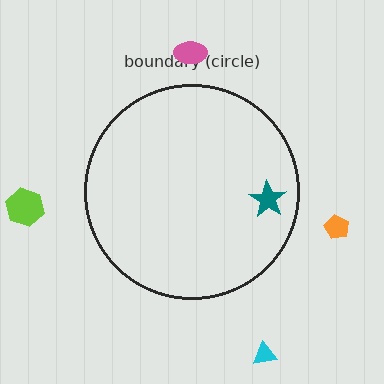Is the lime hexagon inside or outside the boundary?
Outside.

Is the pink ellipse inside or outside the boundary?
Outside.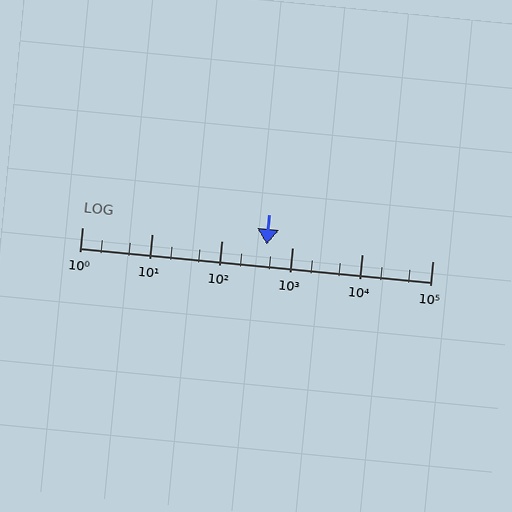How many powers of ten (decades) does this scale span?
The scale spans 5 decades, from 1 to 100000.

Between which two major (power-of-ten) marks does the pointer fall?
The pointer is between 100 and 1000.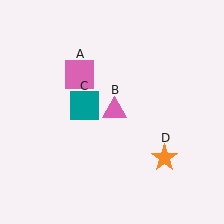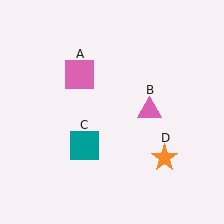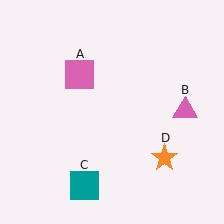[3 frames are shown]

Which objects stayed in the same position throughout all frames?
Pink square (object A) and orange star (object D) remained stationary.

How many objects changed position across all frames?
2 objects changed position: pink triangle (object B), teal square (object C).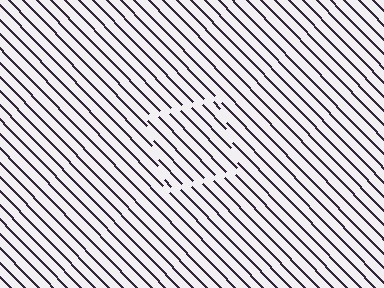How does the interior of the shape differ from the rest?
The interior of the shape contains the same grating, shifted by half a period — the contour is defined by the phase discontinuity where line-ends from the inner and outer gratings abut.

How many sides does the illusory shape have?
4 sides — the line-ends trace a square.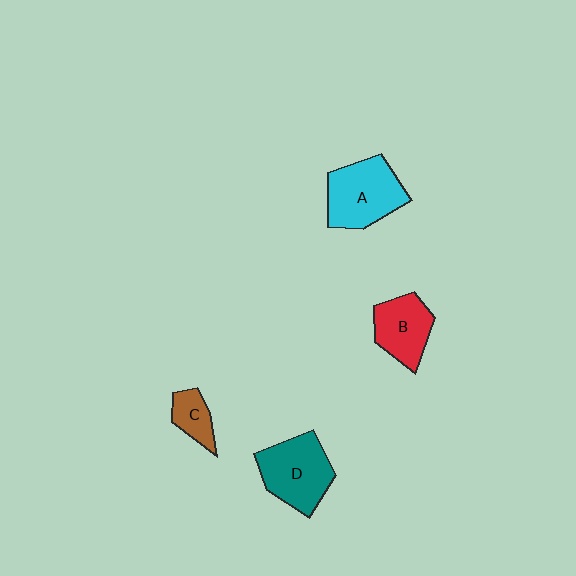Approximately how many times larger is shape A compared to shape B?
Approximately 1.3 times.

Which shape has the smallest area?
Shape C (brown).